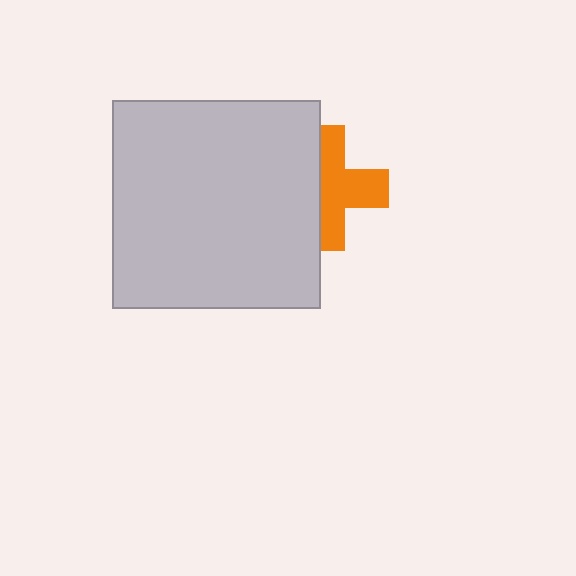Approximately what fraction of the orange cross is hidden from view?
Roughly 43% of the orange cross is hidden behind the light gray square.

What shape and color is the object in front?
The object in front is a light gray square.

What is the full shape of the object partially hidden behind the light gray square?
The partially hidden object is an orange cross.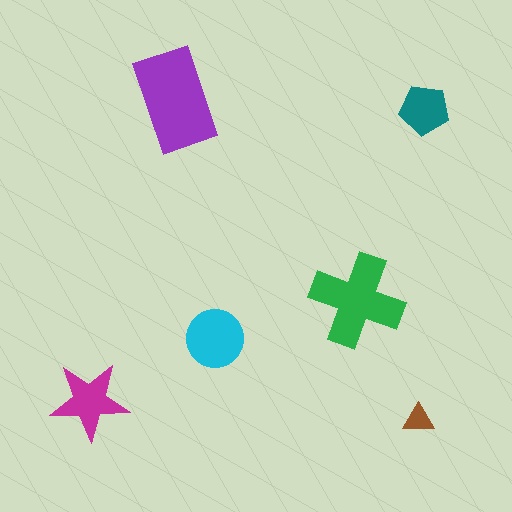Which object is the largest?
The purple rectangle.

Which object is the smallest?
The brown triangle.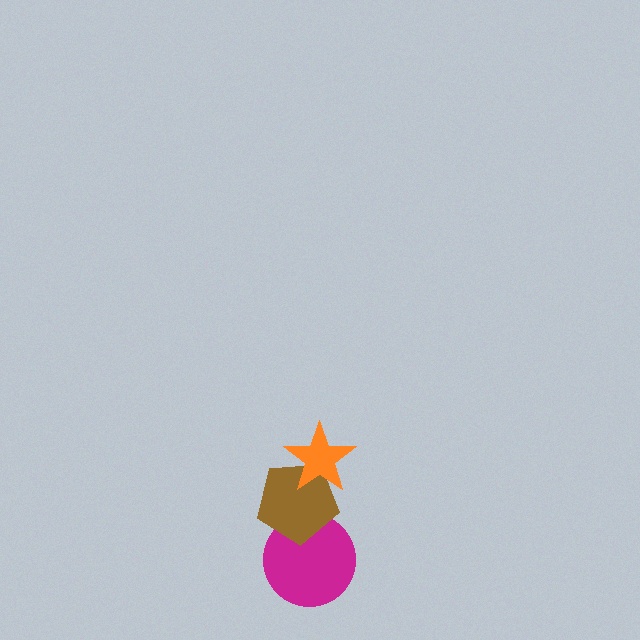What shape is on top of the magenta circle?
The brown pentagon is on top of the magenta circle.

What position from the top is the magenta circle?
The magenta circle is 3rd from the top.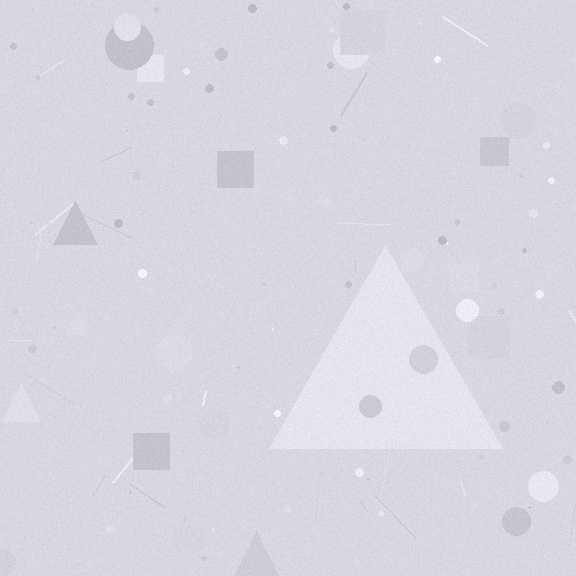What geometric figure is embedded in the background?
A triangle is embedded in the background.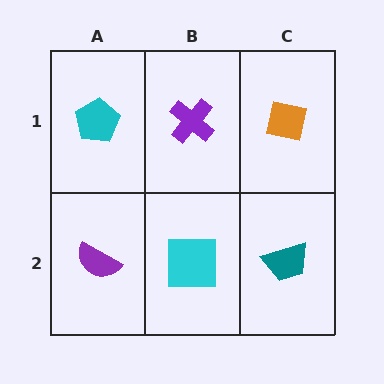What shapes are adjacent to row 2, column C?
An orange square (row 1, column C), a cyan square (row 2, column B).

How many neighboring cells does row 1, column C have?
2.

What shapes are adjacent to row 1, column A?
A purple semicircle (row 2, column A), a purple cross (row 1, column B).